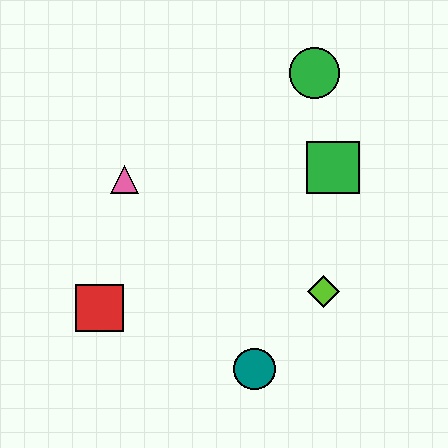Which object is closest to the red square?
The pink triangle is closest to the red square.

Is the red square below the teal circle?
No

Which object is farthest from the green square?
The red square is farthest from the green square.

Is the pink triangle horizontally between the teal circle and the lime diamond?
No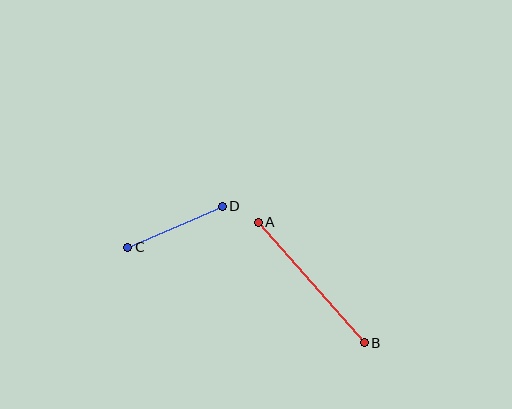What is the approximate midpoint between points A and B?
The midpoint is at approximately (311, 283) pixels.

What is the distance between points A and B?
The distance is approximately 161 pixels.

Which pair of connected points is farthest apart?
Points A and B are farthest apart.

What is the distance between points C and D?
The distance is approximately 103 pixels.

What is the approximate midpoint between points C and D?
The midpoint is at approximately (175, 227) pixels.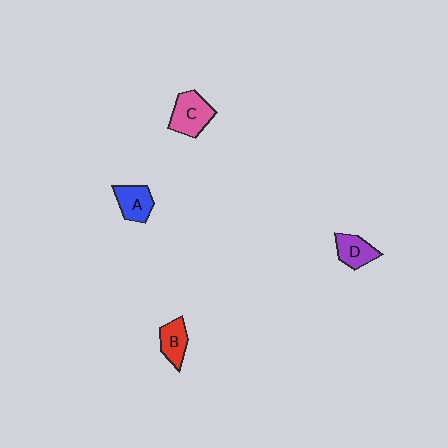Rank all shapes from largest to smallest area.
From largest to smallest: C (pink), A (blue), D (purple), B (red).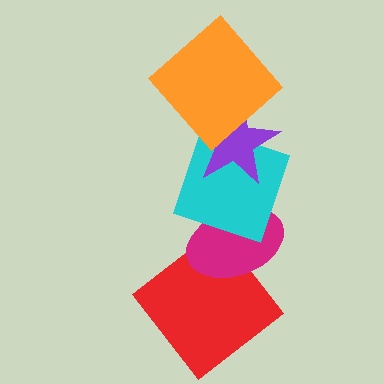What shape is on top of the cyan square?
The purple star is on top of the cyan square.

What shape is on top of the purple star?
The orange diamond is on top of the purple star.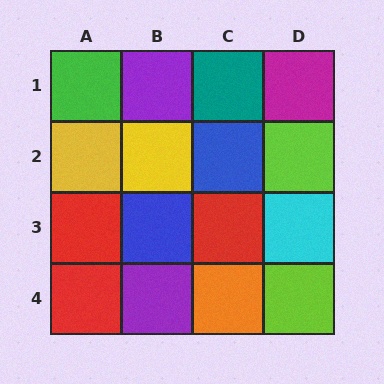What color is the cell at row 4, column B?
Purple.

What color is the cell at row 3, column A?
Red.